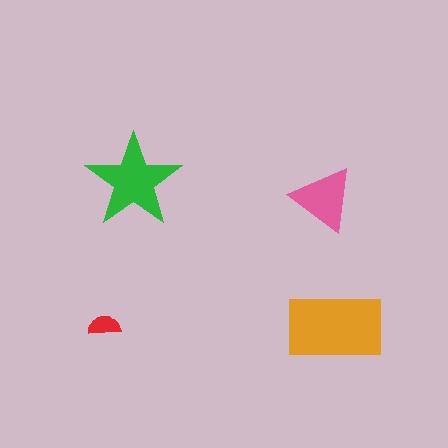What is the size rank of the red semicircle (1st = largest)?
4th.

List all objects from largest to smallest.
The orange rectangle, the green star, the pink triangle, the red semicircle.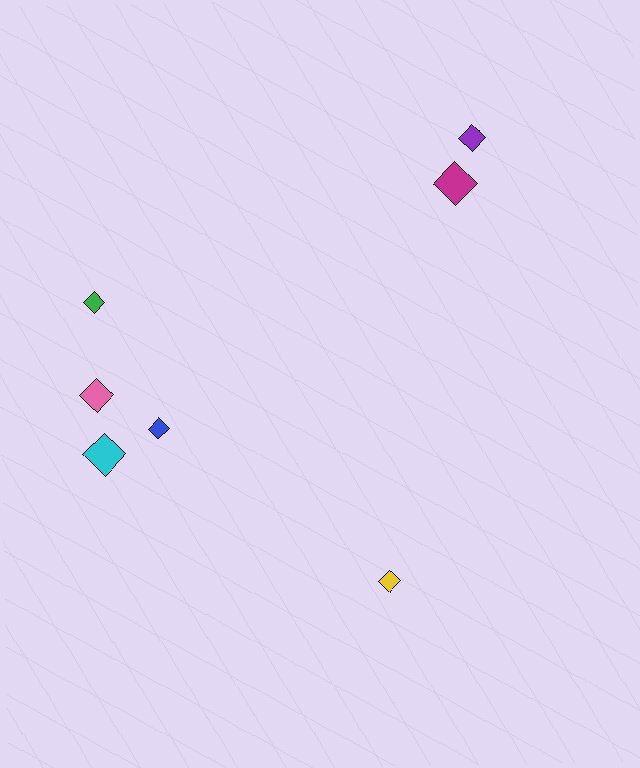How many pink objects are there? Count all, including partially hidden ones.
There is 1 pink object.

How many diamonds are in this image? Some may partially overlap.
There are 7 diamonds.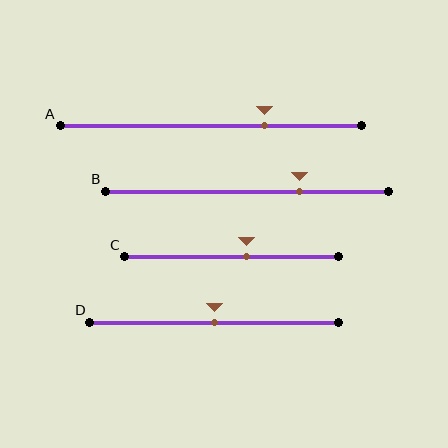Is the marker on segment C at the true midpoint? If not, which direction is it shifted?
No, the marker on segment C is shifted to the right by about 7% of the segment length.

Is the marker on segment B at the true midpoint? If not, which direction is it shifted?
No, the marker on segment B is shifted to the right by about 19% of the segment length.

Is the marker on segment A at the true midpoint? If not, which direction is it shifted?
No, the marker on segment A is shifted to the right by about 18% of the segment length.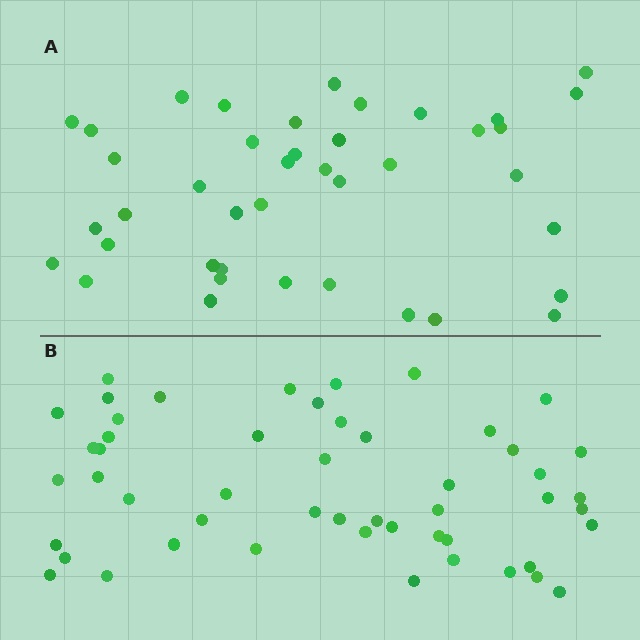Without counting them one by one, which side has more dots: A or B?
Region B (the bottom region) has more dots.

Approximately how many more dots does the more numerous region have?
Region B has roughly 10 or so more dots than region A.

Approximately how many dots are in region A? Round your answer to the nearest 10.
About 40 dots. (The exact count is 41, which rounds to 40.)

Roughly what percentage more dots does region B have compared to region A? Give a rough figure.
About 25% more.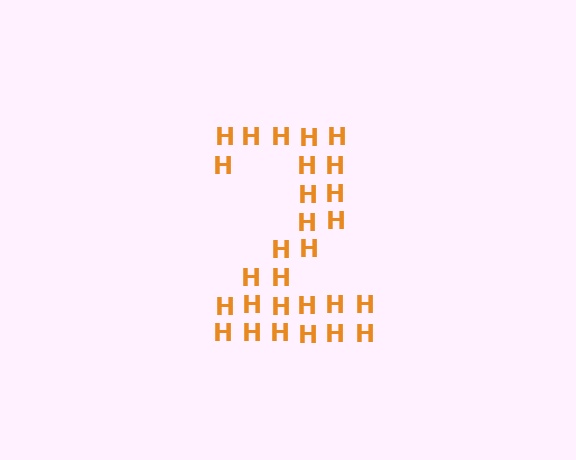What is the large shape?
The large shape is the digit 2.